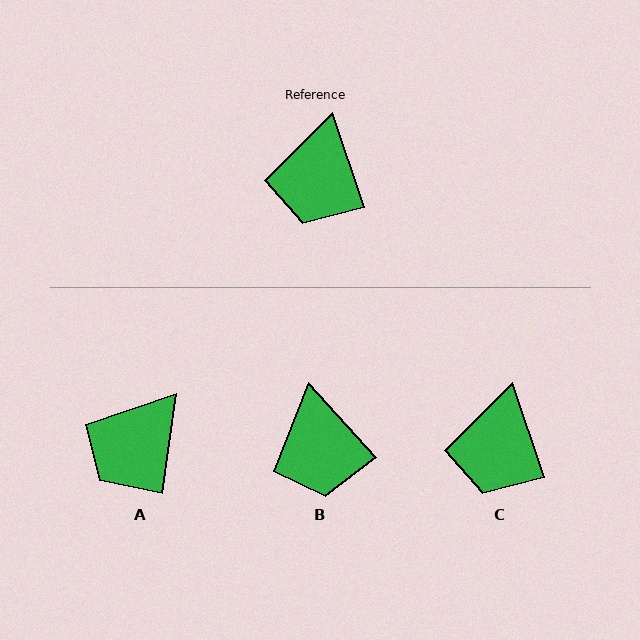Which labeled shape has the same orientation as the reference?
C.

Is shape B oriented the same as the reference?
No, it is off by about 23 degrees.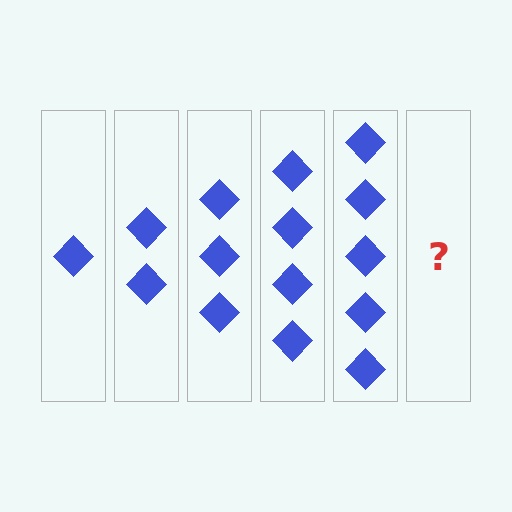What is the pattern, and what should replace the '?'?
The pattern is that each step adds one more diamond. The '?' should be 6 diamonds.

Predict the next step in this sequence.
The next step is 6 diamonds.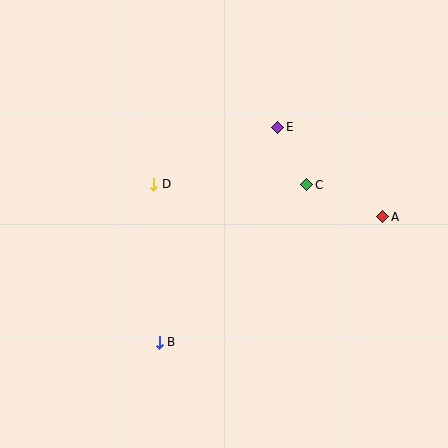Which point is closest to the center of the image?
Point D at (154, 184) is closest to the center.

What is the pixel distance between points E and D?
The distance between E and D is 136 pixels.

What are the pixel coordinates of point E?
Point E is at (278, 127).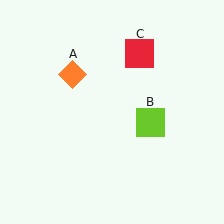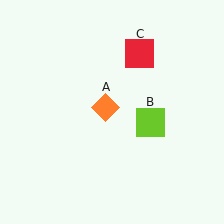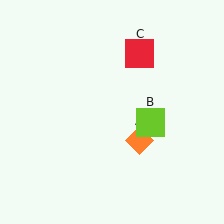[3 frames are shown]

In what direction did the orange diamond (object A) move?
The orange diamond (object A) moved down and to the right.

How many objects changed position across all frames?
1 object changed position: orange diamond (object A).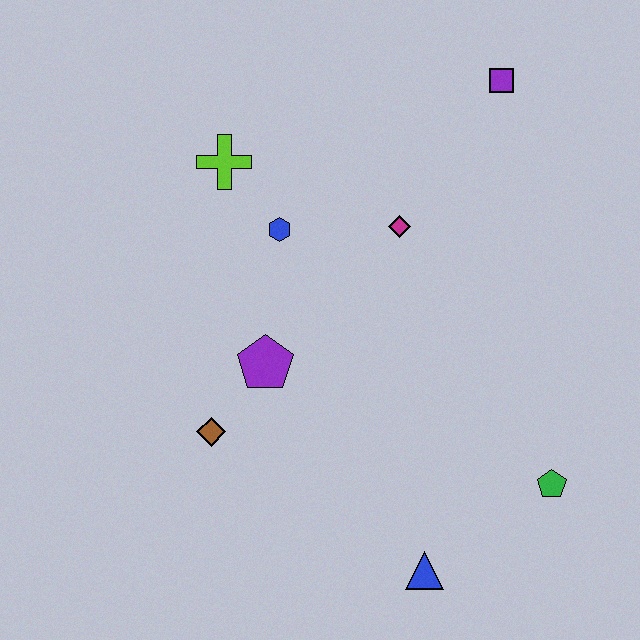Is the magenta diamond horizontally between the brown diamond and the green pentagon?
Yes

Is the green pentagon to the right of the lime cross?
Yes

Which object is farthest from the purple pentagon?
The purple square is farthest from the purple pentagon.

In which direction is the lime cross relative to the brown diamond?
The lime cross is above the brown diamond.